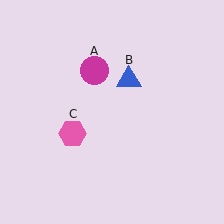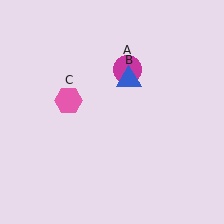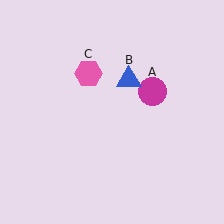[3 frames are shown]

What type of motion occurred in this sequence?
The magenta circle (object A), pink hexagon (object C) rotated clockwise around the center of the scene.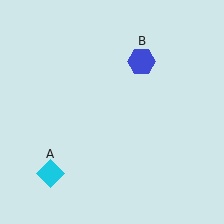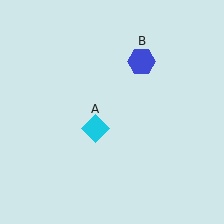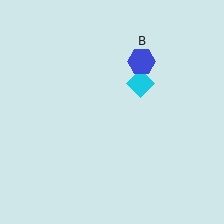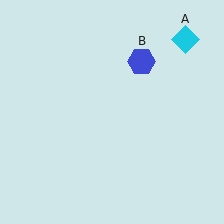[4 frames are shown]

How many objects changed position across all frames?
1 object changed position: cyan diamond (object A).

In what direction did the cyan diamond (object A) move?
The cyan diamond (object A) moved up and to the right.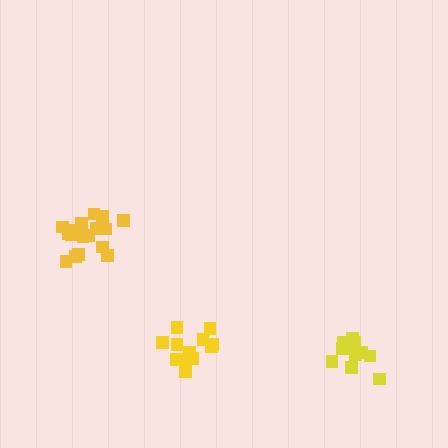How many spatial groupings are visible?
There are 3 spatial groupings.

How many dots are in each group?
Group 1: 17 dots, Group 2: 12 dots, Group 3: 12 dots (41 total).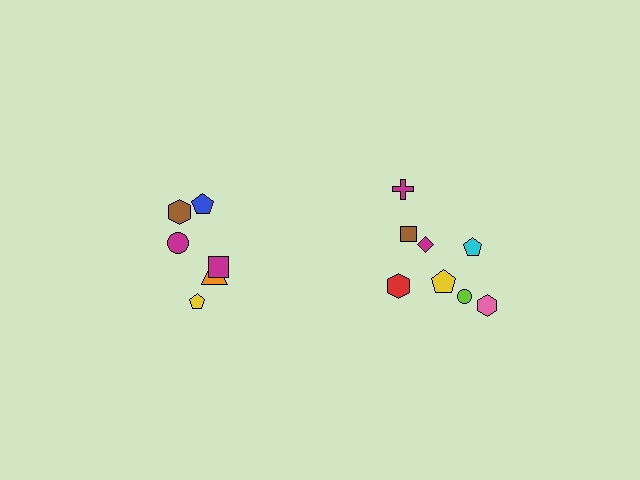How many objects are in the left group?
There are 6 objects.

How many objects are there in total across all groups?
There are 14 objects.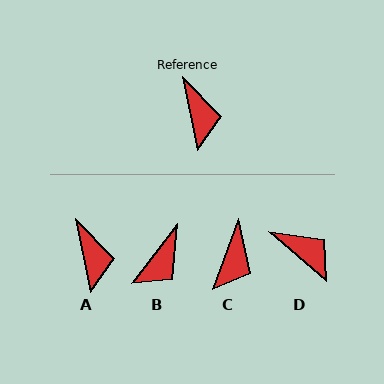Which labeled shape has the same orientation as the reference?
A.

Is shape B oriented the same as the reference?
No, it is off by about 48 degrees.